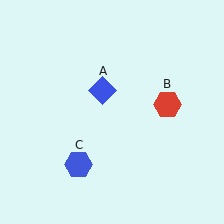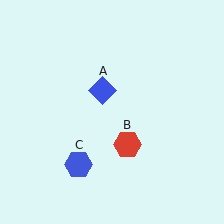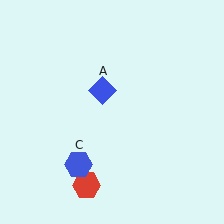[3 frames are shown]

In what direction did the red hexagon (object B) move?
The red hexagon (object B) moved down and to the left.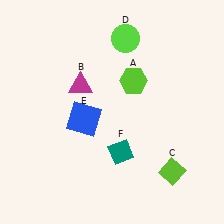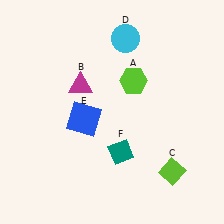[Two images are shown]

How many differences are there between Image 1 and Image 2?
There is 1 difference between the two images.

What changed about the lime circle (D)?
In Image 1, D is lime. In Image 2, it changed to cyan.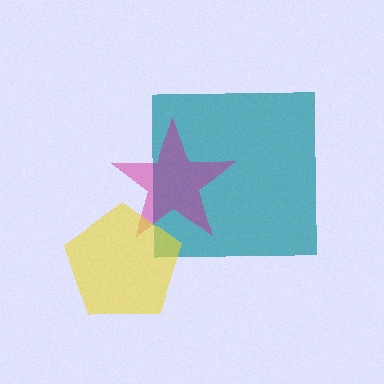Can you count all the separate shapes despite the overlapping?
Yes, there are 3 separate shapes.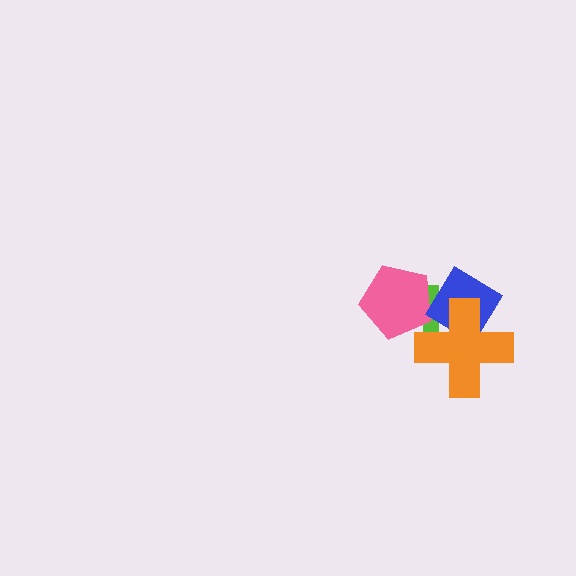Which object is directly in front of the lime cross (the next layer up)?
The pink pentagon is directly in front of the lime cross.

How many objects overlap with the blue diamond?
3 objects overlap with the blue diamond.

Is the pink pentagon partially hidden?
Yes, it is partially covered by another shape.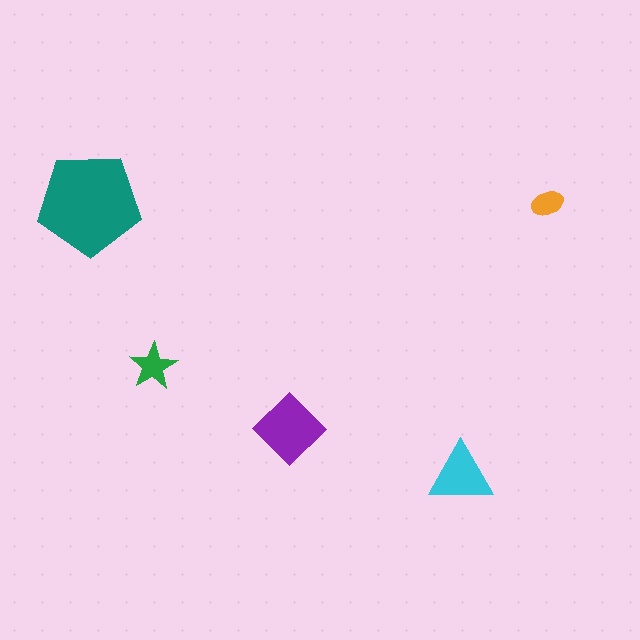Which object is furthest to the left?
The teal pentagon is leftmost.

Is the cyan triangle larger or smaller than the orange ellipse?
Larger.